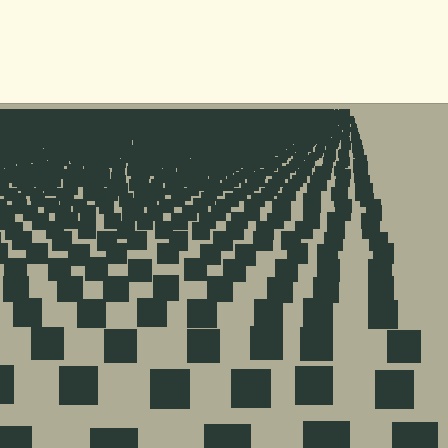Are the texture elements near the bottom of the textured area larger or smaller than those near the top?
Larger. Near the bottom, elements are closer to the viewer and appear at a bigger on-screen size.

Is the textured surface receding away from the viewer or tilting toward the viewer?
The surface is receding away from the viewer. Texture elements get smaller and denser toward the top.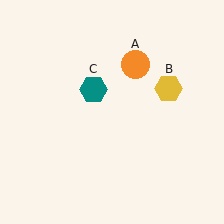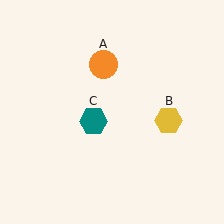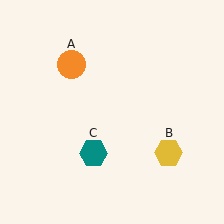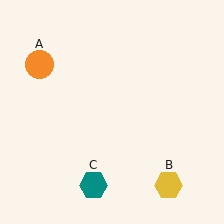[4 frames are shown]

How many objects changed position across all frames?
3 objects changed position: orange circle (object A), yellow hexagon (object B), teal hexagon (object C).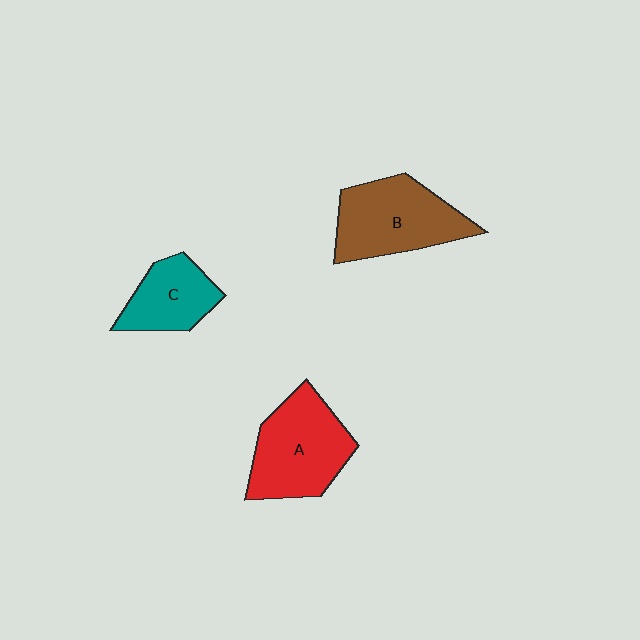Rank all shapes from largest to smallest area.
From largest to smallest: A (red), B (brown), C (teal).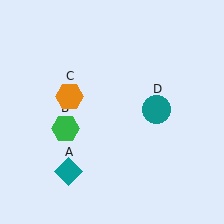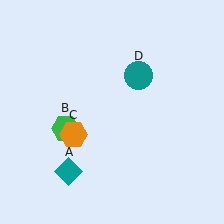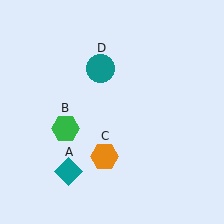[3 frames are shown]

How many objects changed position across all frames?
2 objects changed position: orange hexagon (object C), teal circle (object D).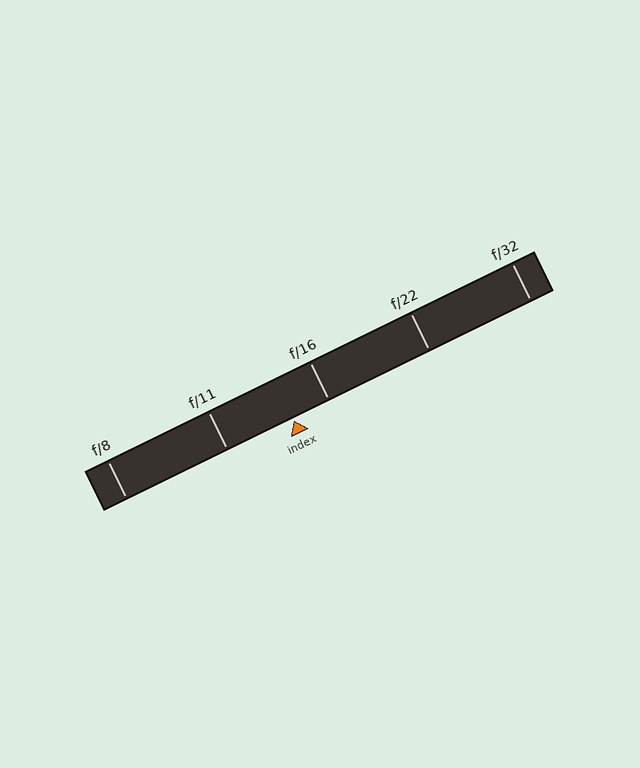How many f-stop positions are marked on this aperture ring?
There are 5 f-stop positions marked.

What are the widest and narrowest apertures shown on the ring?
The widest aperture shown is f/8 and the narrowest is f/32.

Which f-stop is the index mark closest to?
The index mark is closest to f/16.